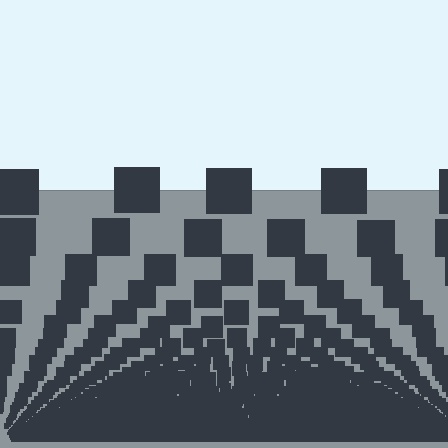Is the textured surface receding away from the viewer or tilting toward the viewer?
The surface appears to tilt toward the viewer. Texture elements get larger and sparser toward the top.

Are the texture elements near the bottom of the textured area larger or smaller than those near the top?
Smaller. The gradient is inverted — elements near the bottom are smaller and denser.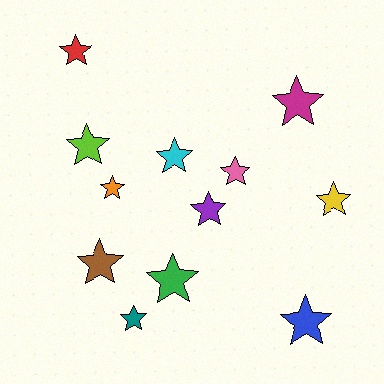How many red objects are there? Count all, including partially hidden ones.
There is 1 red object.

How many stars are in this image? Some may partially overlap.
There are 12 stars.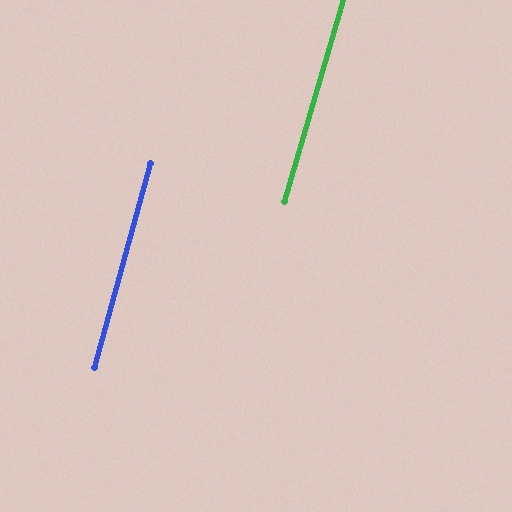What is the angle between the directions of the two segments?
Approximately 1 degree.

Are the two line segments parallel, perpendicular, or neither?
Parallel — their directions differ by only 0.8°.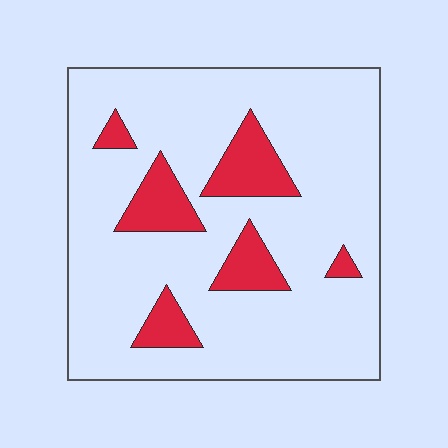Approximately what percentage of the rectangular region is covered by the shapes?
Approximately 15%.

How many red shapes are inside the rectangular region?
6.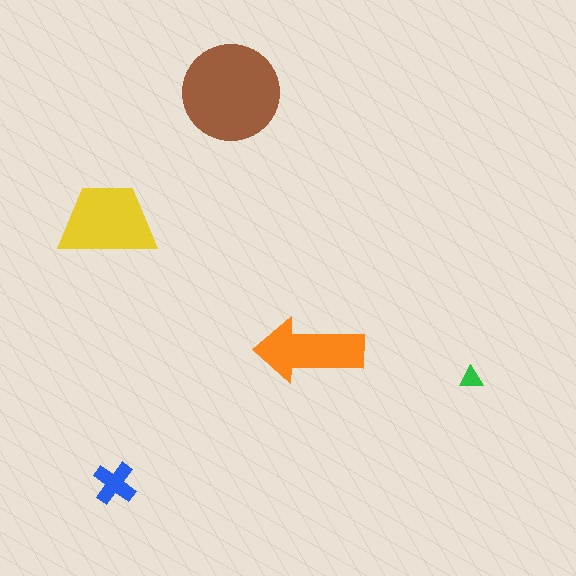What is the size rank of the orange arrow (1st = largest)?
3rd.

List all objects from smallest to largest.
The green triangle, the blue cross, the orange arrow, the yellow trapezoid, the brown circle.